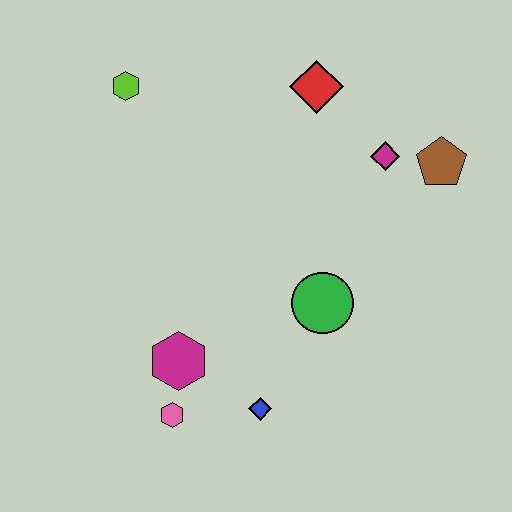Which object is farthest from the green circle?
The lime hexagon is farthest from the green circle.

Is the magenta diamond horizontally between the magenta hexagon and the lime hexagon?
No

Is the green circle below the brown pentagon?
Yes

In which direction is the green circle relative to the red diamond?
The green circle is below the red diamond.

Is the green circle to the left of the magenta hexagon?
No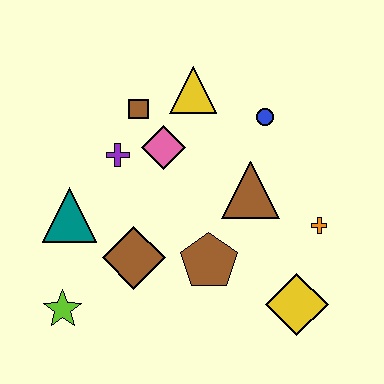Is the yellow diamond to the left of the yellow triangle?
No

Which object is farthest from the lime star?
The blue circle is farthest from the lime star.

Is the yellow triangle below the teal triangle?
No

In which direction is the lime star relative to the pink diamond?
The lime star is below the pink diamond.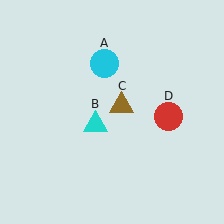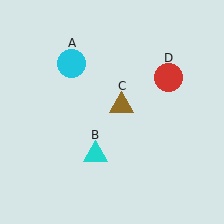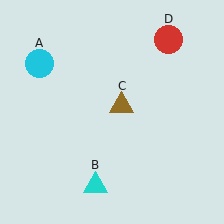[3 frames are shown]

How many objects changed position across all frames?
3 objects changed position: cyan circle (object A), cyan triangle (object B), red circle (object D).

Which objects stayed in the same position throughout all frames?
Brown triangle (object C) remained stationary.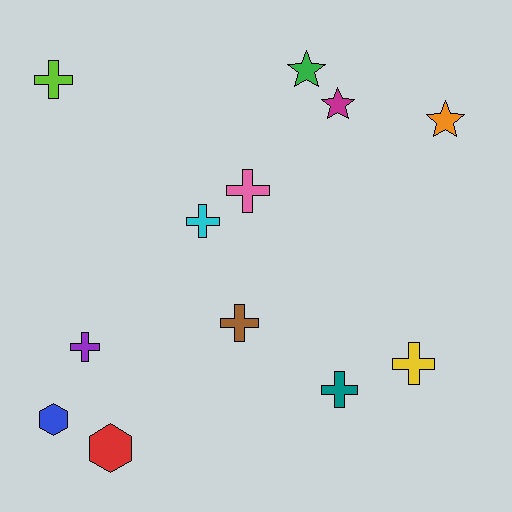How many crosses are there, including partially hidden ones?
There are 7 crosses.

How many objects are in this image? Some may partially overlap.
There are 12 objects.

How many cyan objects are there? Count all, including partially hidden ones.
There is 1 cyan object.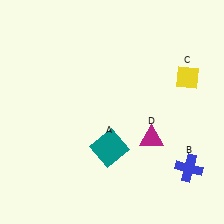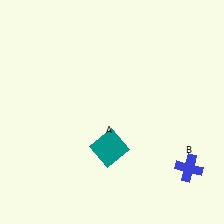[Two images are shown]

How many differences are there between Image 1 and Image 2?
There are 2 differences between the two images.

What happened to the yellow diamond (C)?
The yellow diamond (C) was removed in Image 2. It was in the top-right area of Image 1.